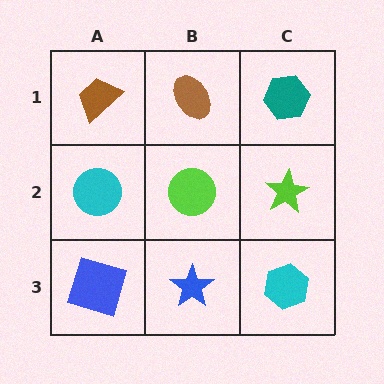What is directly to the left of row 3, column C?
A blue star.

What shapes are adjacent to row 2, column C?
A teal hexagon (row 1, column C), a cyan hexagon (row 3, column C), a lime circle (row 2, column B).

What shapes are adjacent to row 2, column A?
A brown trapezoid (row 1, column A), a blue square (row 3, column A), a lime circle (row 2, column B).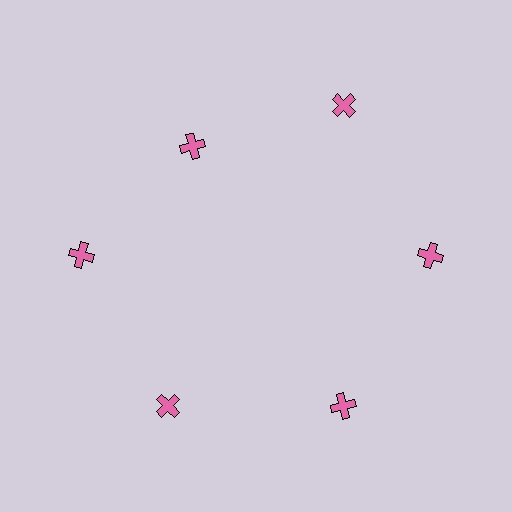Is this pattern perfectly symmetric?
No. The 6 pink crosses are arranged in a ring, but one element near the 11 o'clock position is pulled inward toward the center, breaking the 6-fold rotational symmetry.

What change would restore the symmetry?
The symmetry would be restored by moving it outward, back onto the ring so that all 6 crosses sit at equal angles and equal distance from the center.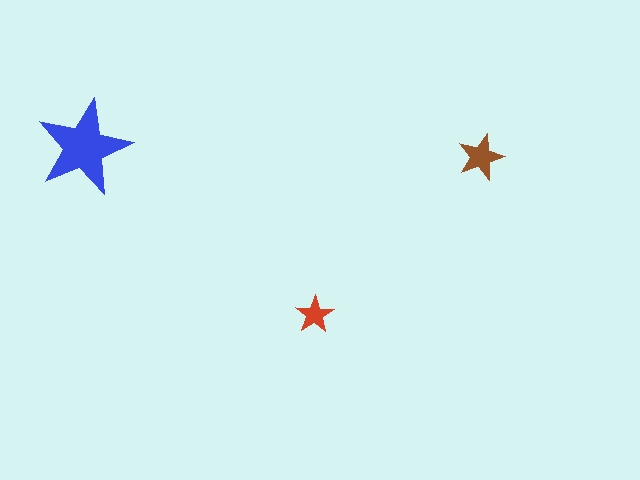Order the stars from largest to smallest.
the blue one, the brown one, the red one.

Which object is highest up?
The blue star is topmost.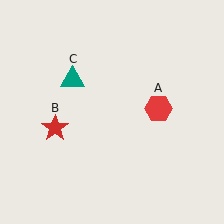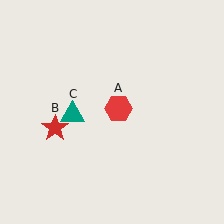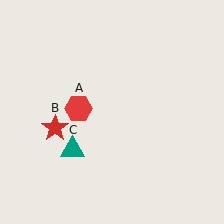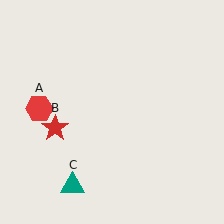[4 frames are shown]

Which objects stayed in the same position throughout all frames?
Red star (object B) remained stationary.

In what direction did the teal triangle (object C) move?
The teal triangle (object C) moved down.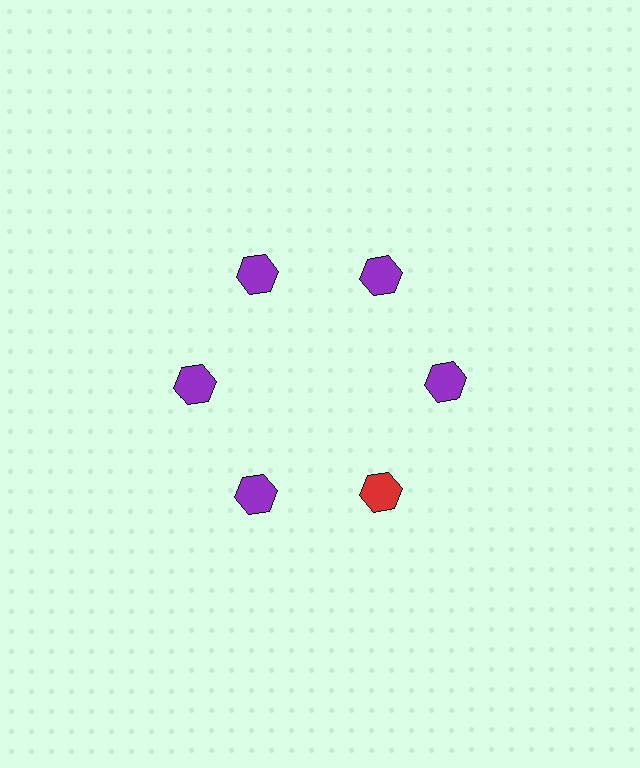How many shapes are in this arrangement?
There are 6 shapes arranged in a ring pattern.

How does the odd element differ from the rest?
It has a different color: red instead of purple.